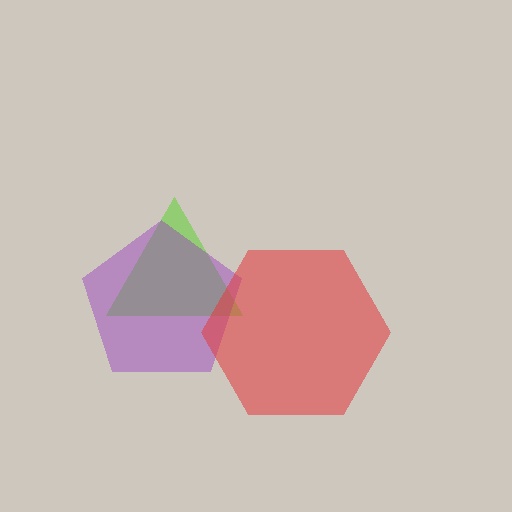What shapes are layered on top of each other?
The layered shapes are: a lime triangle, a purple pentagon, a red hexagon.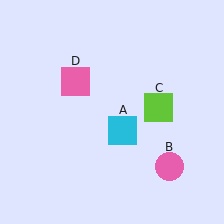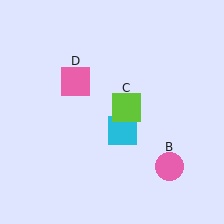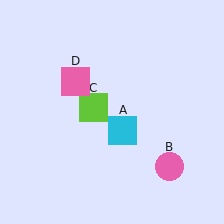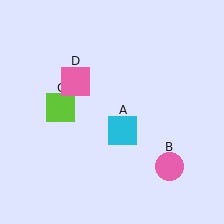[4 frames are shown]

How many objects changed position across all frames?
1 object changed position: lime square (object C).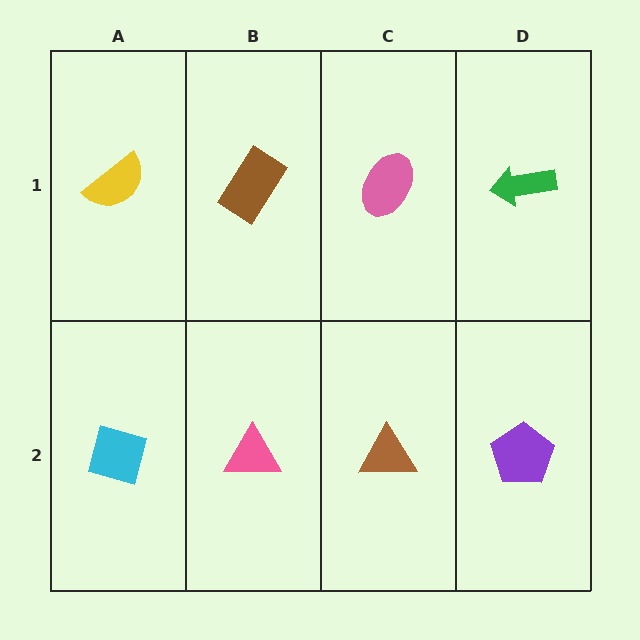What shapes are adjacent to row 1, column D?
A purple pentagon (row 2, column D), a pink ellipse (row 1, column C).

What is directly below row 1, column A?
A cyan diamond.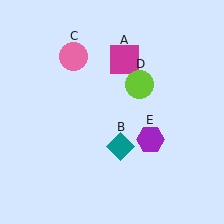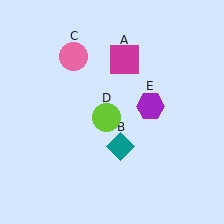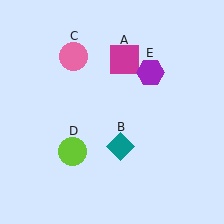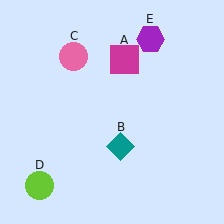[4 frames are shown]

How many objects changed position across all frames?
2 objects changed position: lime circle (object D), purple hexagon (object E).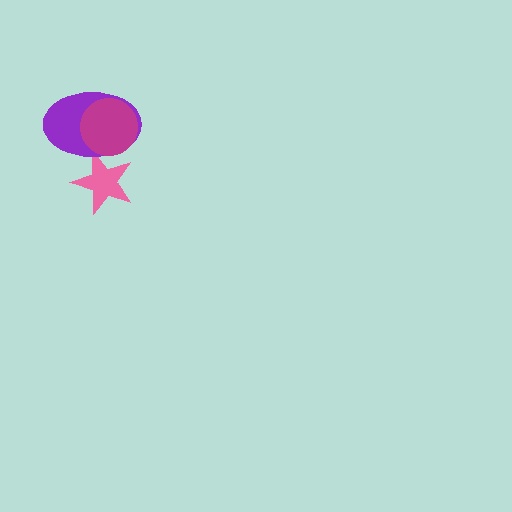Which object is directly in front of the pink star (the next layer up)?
The purple ellipse is directly in front of the pink star.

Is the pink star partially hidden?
Yes, it is partially covered by another shape.